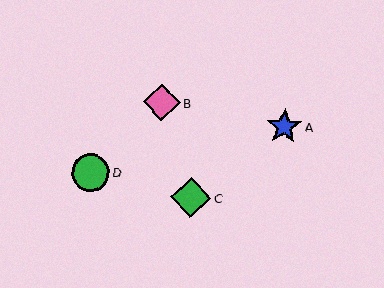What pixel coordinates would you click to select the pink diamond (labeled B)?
Click at (162, 102) to select the pink diamond B.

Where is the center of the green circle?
The center of the green circle is at (91, 172).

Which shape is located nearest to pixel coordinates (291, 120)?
The blue star (labeled A) at (284, 127) is nearest to that location.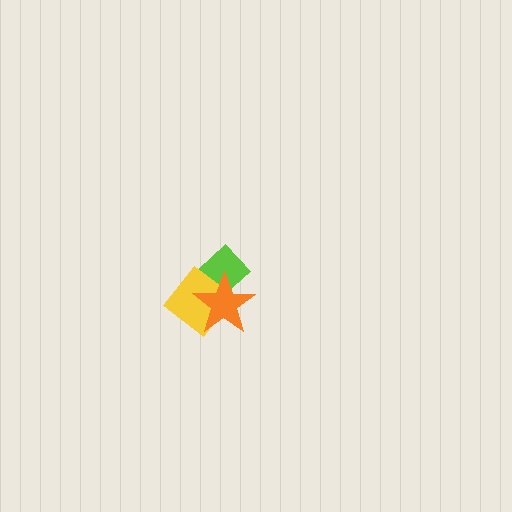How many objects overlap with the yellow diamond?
2 objects overlap with the yellow diamond.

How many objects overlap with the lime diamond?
2 objects overlap with the lime diamond.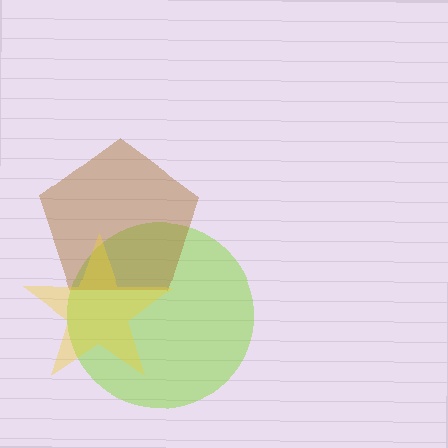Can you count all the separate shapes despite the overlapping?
Yes, there are 3 separate shapes.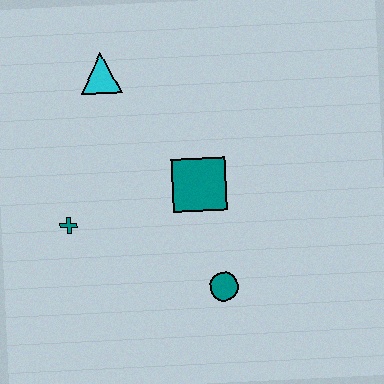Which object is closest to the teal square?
The teal circle is closest to the teal square.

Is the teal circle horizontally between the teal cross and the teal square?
No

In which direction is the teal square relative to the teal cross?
The teal square is to the right of the teal cross.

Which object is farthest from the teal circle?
The cyan triangle is farthest from the teal circle.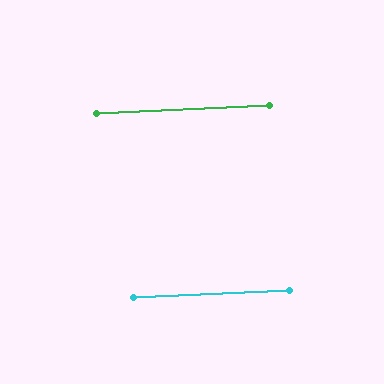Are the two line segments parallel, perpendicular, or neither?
Parallel — their directions differ by only 0.0°.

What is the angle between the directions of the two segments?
Approximately 0 degrees.